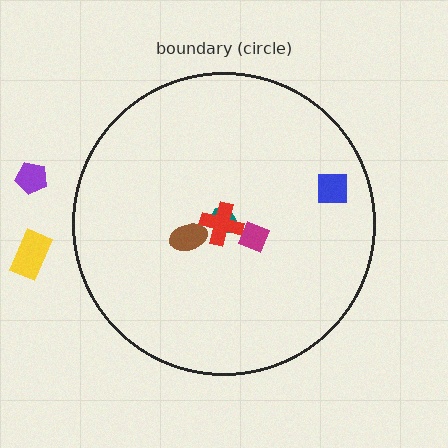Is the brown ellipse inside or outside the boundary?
Inside.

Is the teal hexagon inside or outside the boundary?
Inside.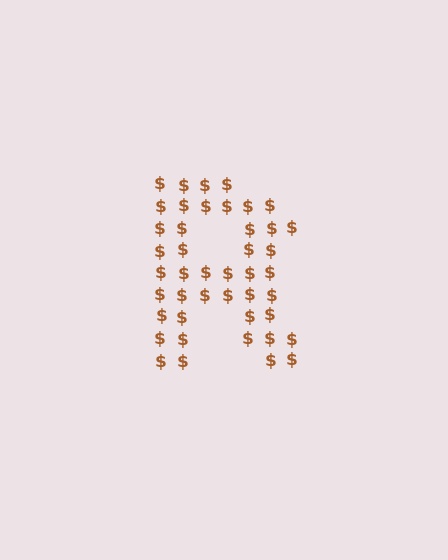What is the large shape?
The large shape is the letter R.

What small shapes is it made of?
It is made of small dollar signs.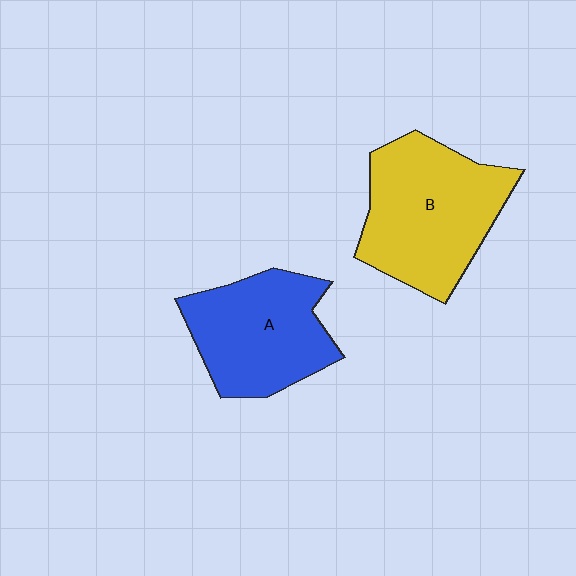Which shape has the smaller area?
Shape A (blue).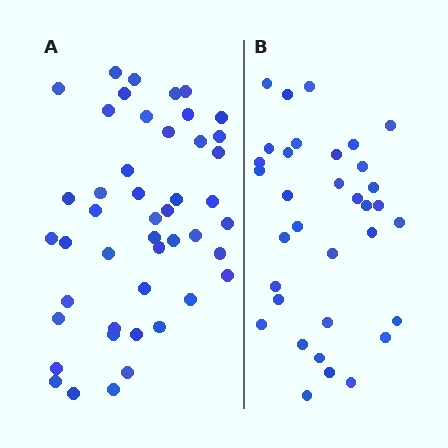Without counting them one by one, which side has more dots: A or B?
Region A (the left region) has more dots.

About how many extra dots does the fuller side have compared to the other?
Region A has roughly 12 or so more dots than region B.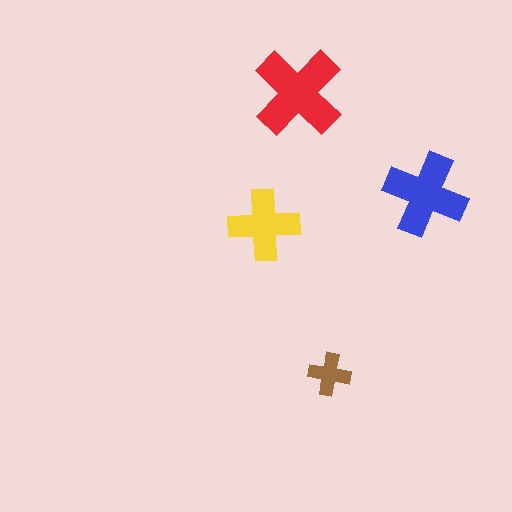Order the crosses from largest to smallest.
the red one, the blue one, the yellow one, the brown one.